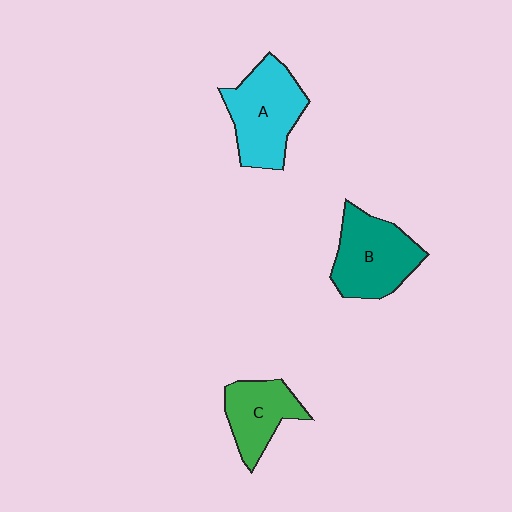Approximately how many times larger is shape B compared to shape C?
Approximately 1.4 times.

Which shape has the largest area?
Shape A (cyan).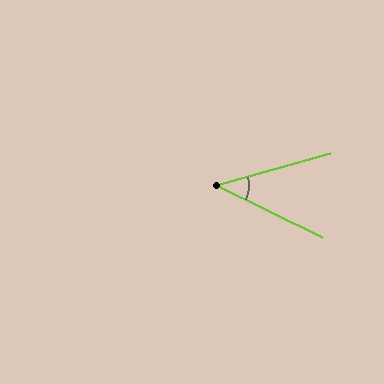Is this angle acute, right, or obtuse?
It is acute.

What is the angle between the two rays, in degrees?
Approximately 42 degrees.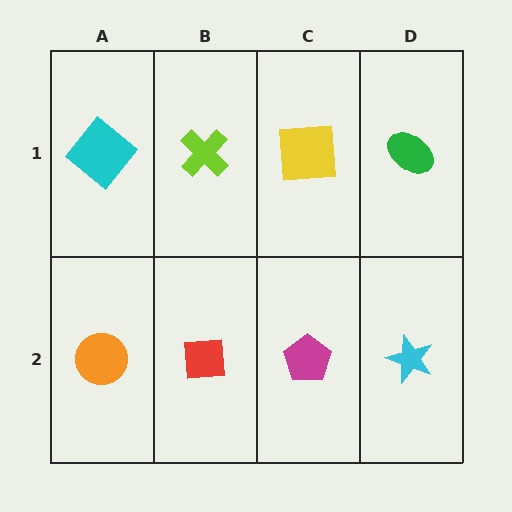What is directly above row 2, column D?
A green ellipse.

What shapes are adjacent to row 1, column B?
A red square (row 2, column B), a cyan diamond (row 1, column A), a yellow square (row 1, column C).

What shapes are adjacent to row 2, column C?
A yellow square (row 1, column C), a red square (row 2, column B), a cyan star (row 2, column D).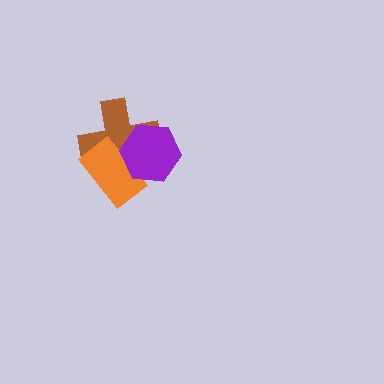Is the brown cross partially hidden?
Yes, it is partially covered by another shape.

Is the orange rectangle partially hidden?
Yes, it is partially covered by another shape.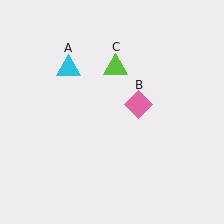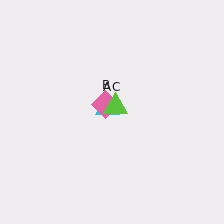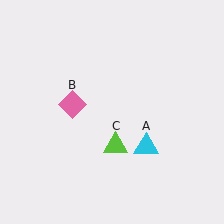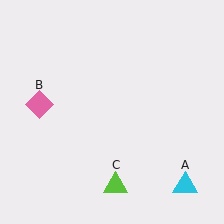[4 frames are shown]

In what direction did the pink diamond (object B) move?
The pink diamond (object B) moved left.